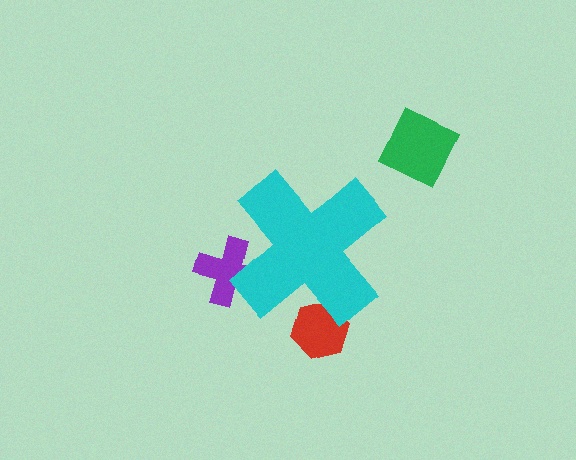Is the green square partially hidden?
No, the green square is fully visible.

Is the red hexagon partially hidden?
Yes, the red hexagon is partially hidden behind the cyan cross.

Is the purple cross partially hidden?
Yes, the purple cross is partially hidden behind the cyan cross.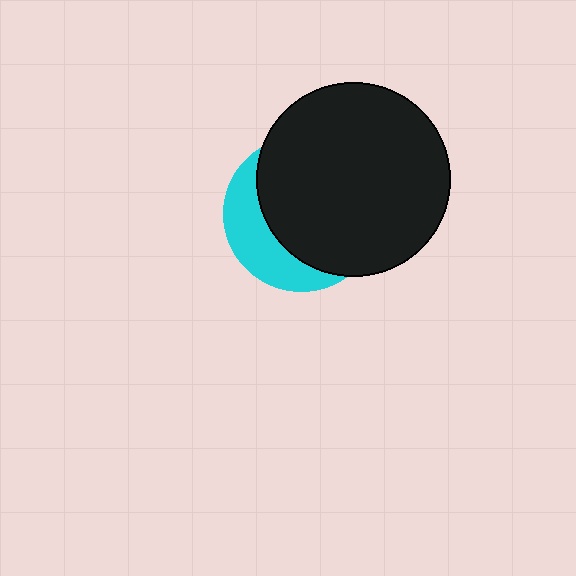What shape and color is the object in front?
The object in front is a black circle.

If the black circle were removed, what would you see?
You would see the complete cyan circle.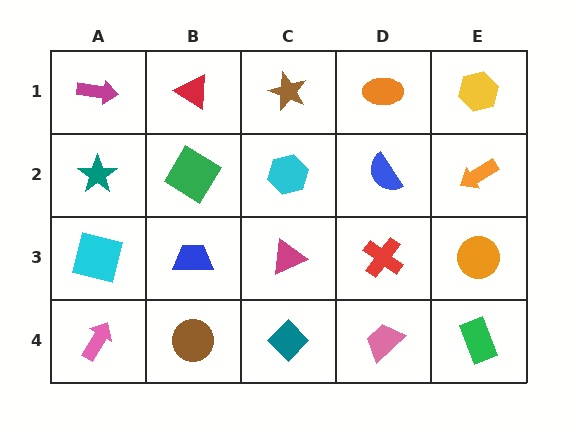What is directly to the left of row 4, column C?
A brown circle.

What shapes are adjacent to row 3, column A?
A teal star (row 2, column A), a pink arrow (row 4, column A), a blue trapezoid (row 3, column B).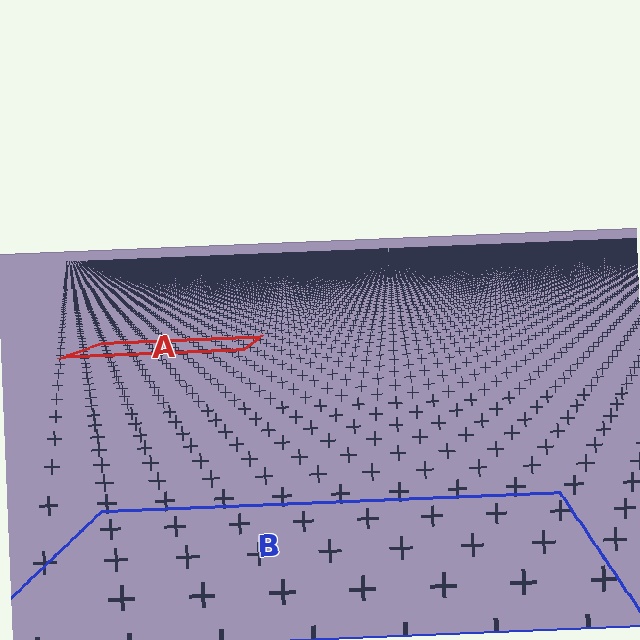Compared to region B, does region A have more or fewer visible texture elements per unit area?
Region A has more texture elements per unit area — they are packed more densely because it is farther away.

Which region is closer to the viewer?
Region B is closer. The texture elements there are larger and more spread out.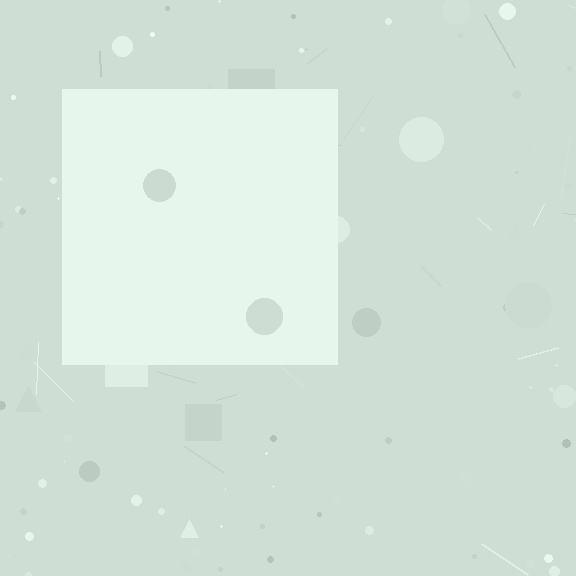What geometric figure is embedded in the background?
A square is embedded in the background.